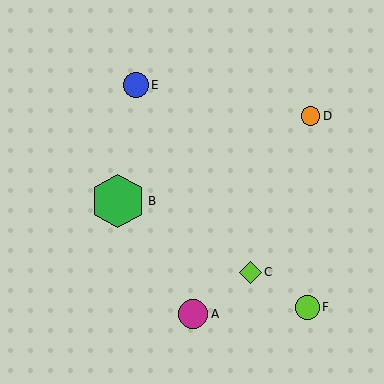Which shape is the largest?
The green hexagon (labeled B) is the largest.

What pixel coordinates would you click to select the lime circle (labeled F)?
Click at (307, 307) to select the lime circle F.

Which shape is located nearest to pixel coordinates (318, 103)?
The orange circle (labeled D) at (310, 116) is nearest to that location.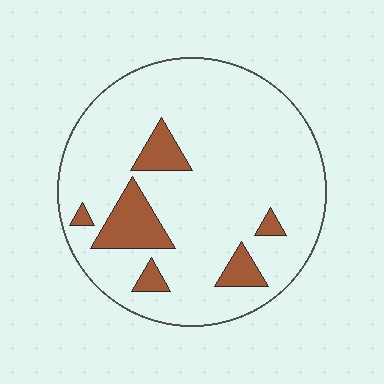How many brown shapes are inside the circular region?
6.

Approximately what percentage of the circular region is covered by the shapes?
Approximately 15%.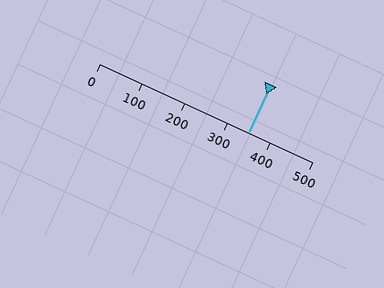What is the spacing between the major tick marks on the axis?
The major ticks are spaced 100 apart.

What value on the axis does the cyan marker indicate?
The marker indicates approximately 350.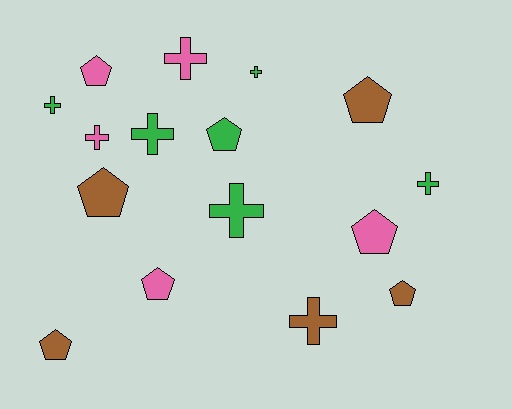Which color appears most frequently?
Green, with 6 objects.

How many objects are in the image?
There are 16 objects.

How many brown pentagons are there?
There are 4 brown pentagons.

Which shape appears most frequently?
Pentagon, with 8 objects.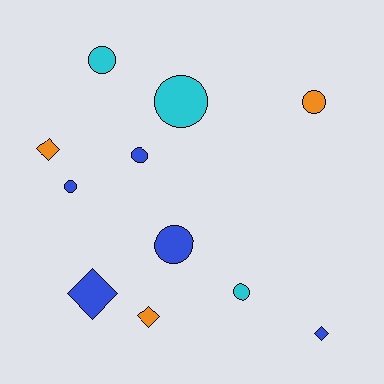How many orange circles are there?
There is 1 orange circle.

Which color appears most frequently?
Blue, with 5 objects.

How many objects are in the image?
There are 11 objects.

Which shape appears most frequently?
Circle, with 7 objects.